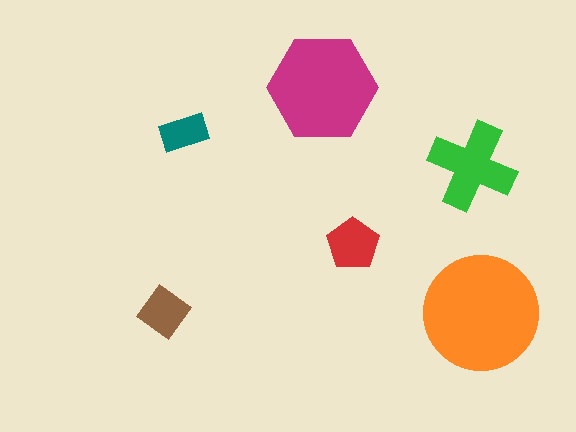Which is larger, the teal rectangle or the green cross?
The green cross.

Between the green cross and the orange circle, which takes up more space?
The orange circle.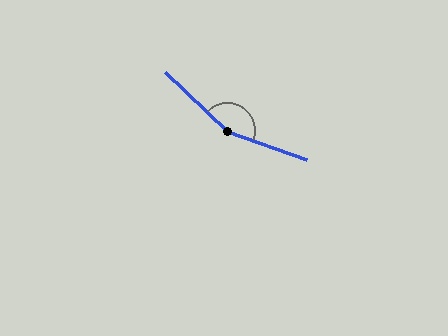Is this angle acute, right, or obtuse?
It is obtuse.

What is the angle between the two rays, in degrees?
Approximately 156 degrees.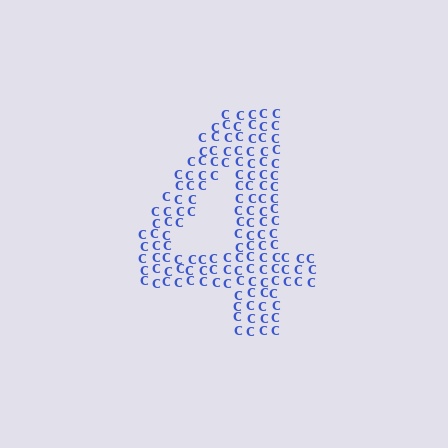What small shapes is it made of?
It is made of small letter C's.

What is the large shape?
The large shape is the digit 4.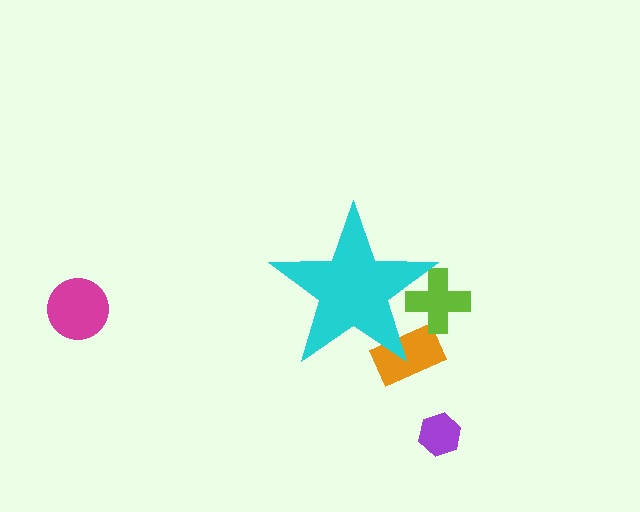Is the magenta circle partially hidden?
No, the magenta circle is fully visible.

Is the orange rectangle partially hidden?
Yes, the orange rectangle is partially hidden behind the cyan star.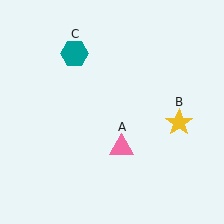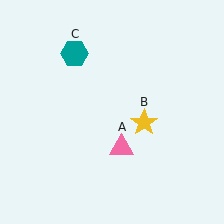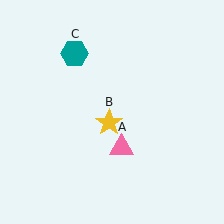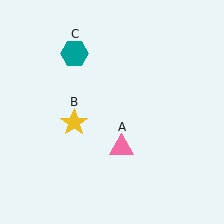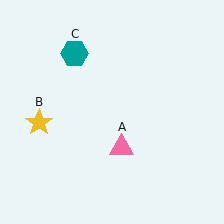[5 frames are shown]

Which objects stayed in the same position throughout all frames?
Pink triangle (object A) and teal hexagon (object C) remained stationary.